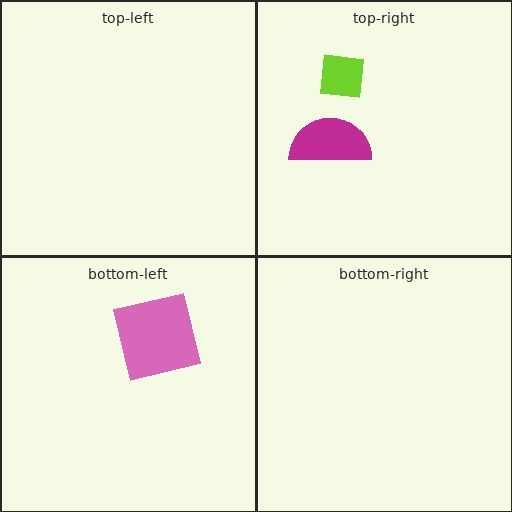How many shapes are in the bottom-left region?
1.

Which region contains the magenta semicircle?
The top-right region.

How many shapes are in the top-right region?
2.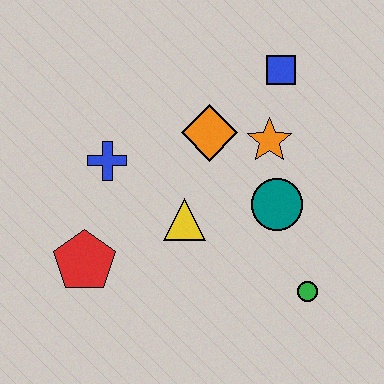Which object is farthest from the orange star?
The red pentagon is farthest from the orange star.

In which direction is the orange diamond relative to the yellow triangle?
The orange diamond is above the yellow triangle.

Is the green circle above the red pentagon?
No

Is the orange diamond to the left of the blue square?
Yes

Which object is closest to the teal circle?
The orange star is closest to the teal circle.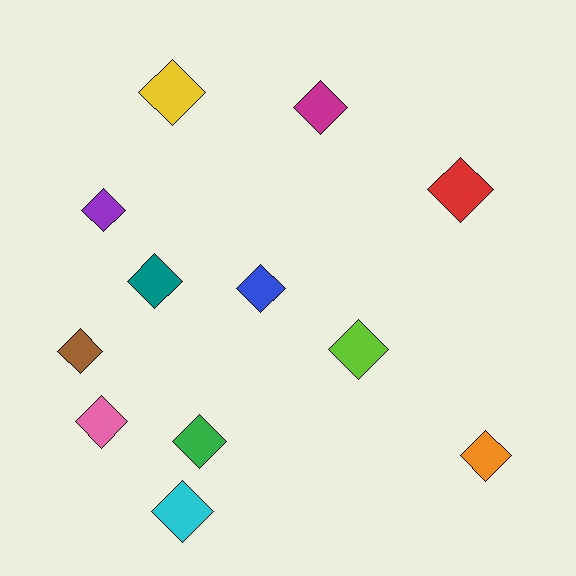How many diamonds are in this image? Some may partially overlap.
There are 12 diamonds.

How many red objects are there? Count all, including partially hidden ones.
There is 1 red object.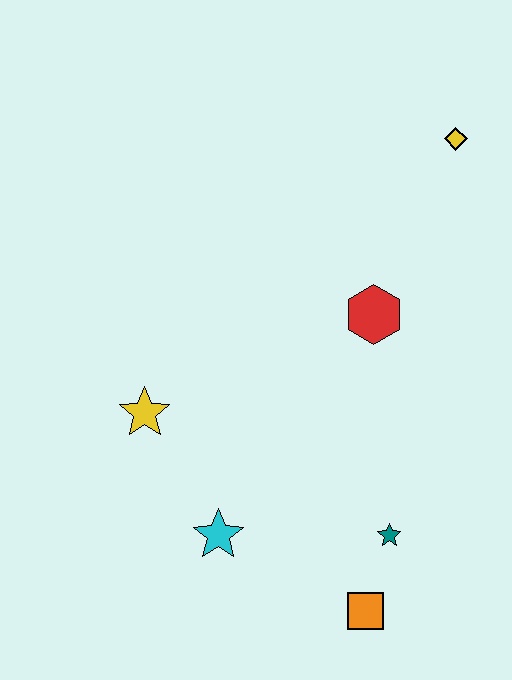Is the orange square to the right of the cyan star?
Yes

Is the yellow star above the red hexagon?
No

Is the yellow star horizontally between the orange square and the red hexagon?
No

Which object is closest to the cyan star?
The yellow star is closest to the cyan star.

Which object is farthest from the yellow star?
The yellow diamond is farthest from the yellow star.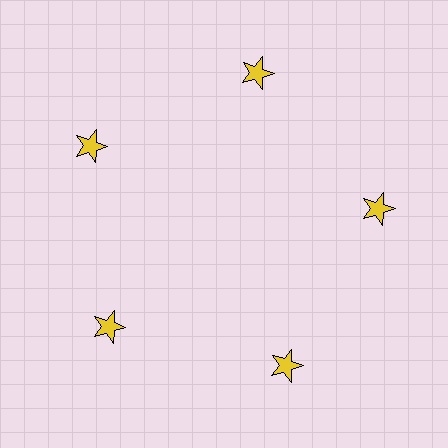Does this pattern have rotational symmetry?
Yes, this pattern has 5-fold rotational symmetry. It looks the same after rotating 72 degrees around the center.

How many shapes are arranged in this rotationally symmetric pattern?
There are 5 shapes, arranged in 5 groups of 1.